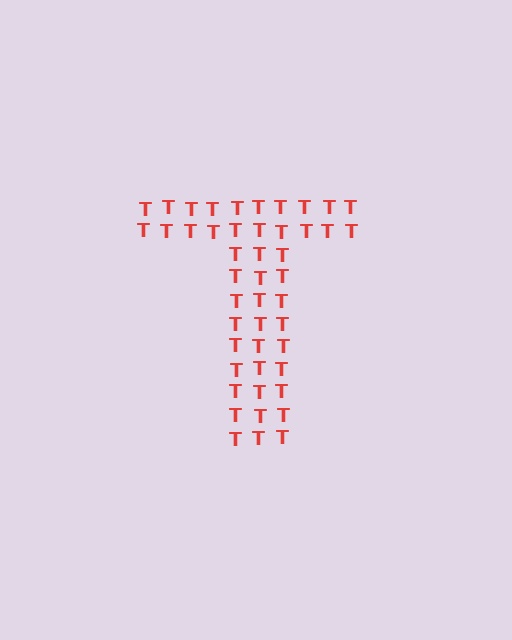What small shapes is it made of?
It is made of small letter T's.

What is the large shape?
The large shape is the letter T.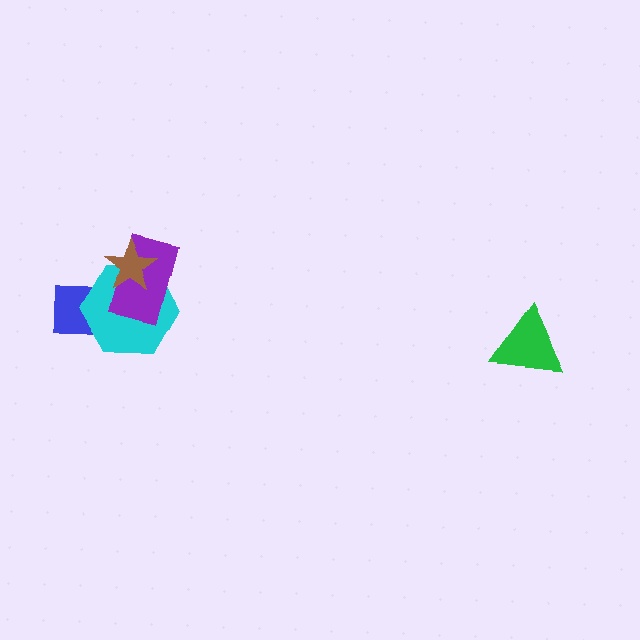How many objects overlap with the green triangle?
0 objects overlap with the green triangle.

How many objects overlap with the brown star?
3 objects overlap with the brown star.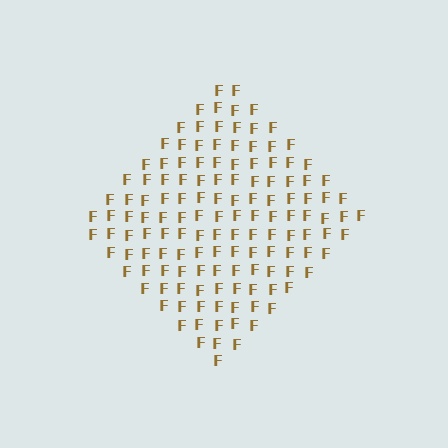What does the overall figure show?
The overall figure shows a diamond.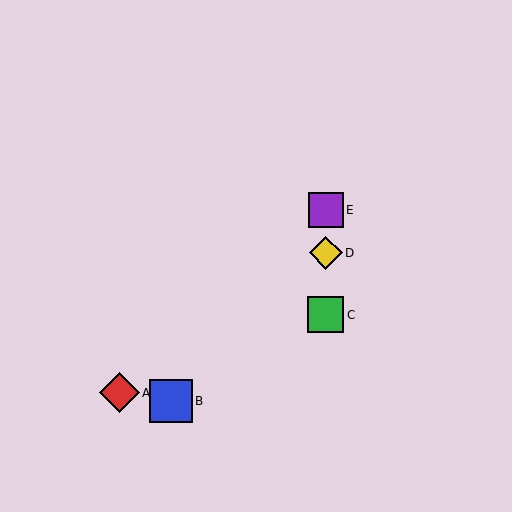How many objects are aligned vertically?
3 objects (C, D, E) are aligned vertically.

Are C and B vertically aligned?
No, C is at x≈326 and B is at x≈171.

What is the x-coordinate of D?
Object D is at x≈326.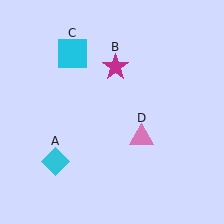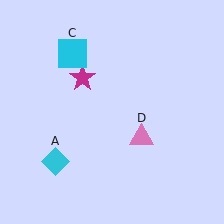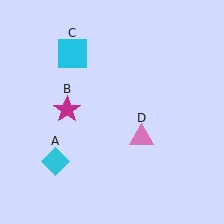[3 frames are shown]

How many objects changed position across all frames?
1 object changed position: magenta star (object B).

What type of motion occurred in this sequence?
The magenta star (object B) rotated counterclockwise around the center of the scene.